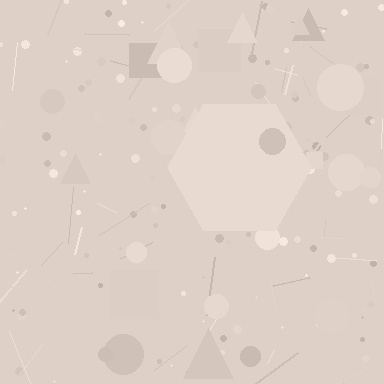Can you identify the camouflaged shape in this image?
The camouflaged shape is a hexagon.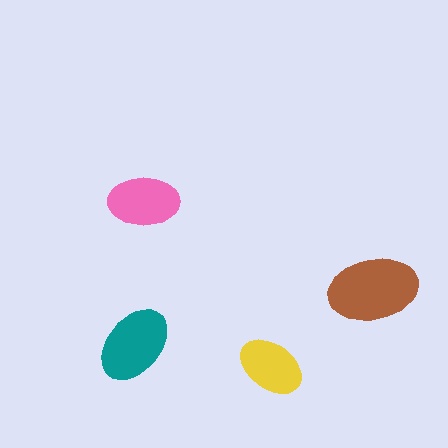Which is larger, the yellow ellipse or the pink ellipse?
The pink one.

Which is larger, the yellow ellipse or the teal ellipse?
The teal one.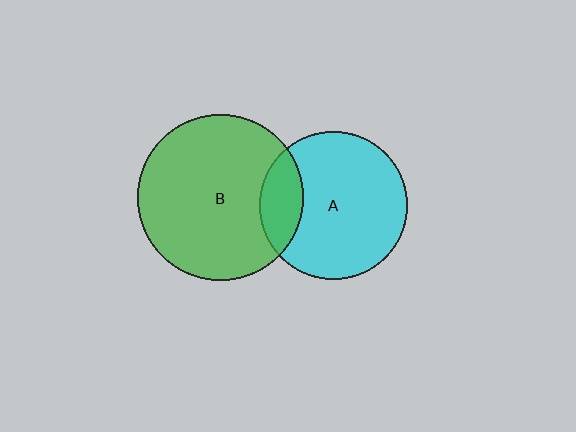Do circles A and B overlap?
Yes.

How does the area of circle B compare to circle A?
Approximately 1.3 times.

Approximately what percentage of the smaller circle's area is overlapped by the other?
Approximately 20%.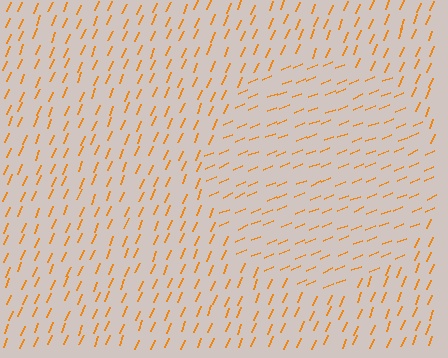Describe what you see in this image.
The image is filled with small orange line segments. A circle region in the image has lines oriented differently from the surrounding lines, creating a visible texture boundary.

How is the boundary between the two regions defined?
The boundary is defined purely by a change in line orientation (approximately 45 degrees difference). All lines are the same color and thickness.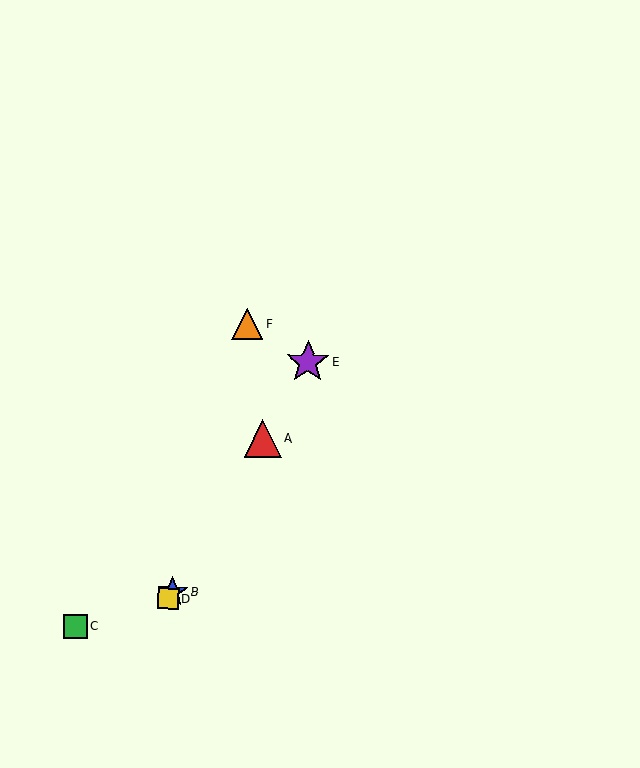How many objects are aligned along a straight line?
4 objects (A, B, D, E) are aligned along a straight line.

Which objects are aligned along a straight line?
Objects A, B, D, E are aligned along a straight line.